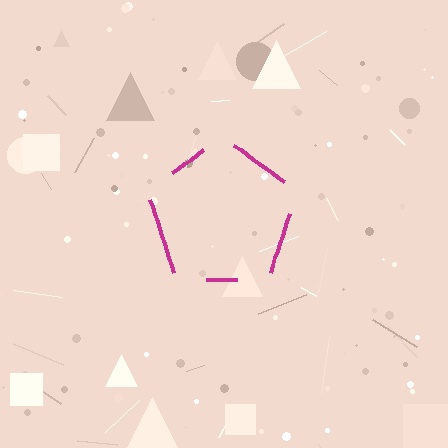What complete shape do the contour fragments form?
The contour fragments form a pentagon.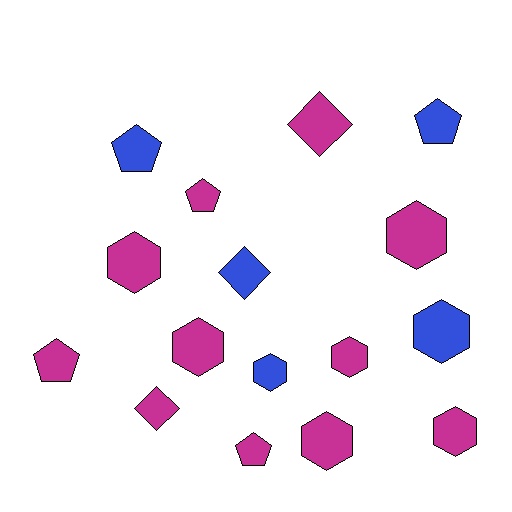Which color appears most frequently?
Magenta, with 11 objects.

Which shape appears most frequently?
Hexagon, with 8 objects.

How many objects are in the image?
There are 16 objects.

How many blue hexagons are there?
There are 2 blue hexagons.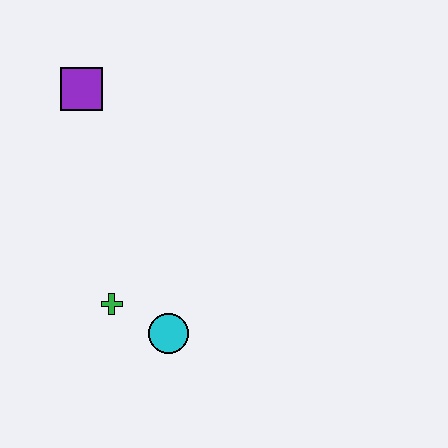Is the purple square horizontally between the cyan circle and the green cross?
No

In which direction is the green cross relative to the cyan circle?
The green cross is to the left of the cyan circle.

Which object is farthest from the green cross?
The purple square is farthest from the green cross.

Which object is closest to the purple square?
The green cross is closest to the purple square.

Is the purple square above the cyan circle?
Yes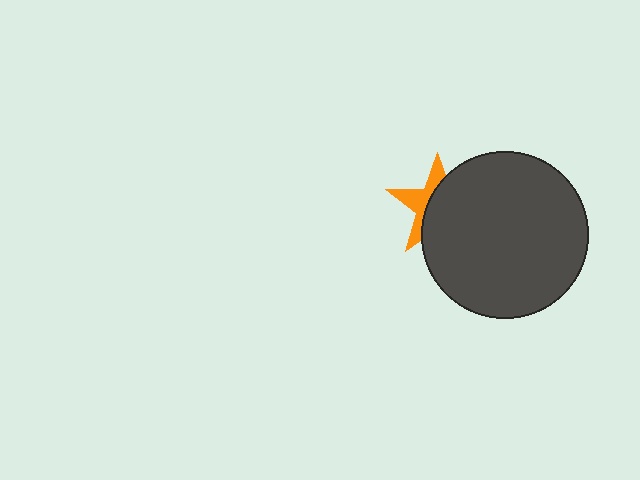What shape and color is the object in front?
The object in front is a dark gray circle.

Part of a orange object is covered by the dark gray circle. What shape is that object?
It is a star.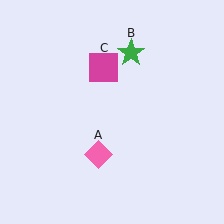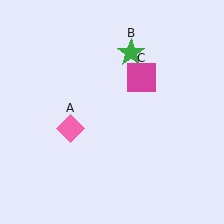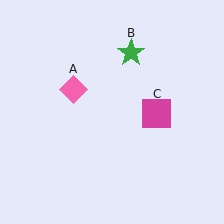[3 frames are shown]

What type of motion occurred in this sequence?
The pink diamond (object A), magenta square (object C) rotated clockwise around the center of the scene.